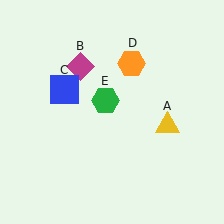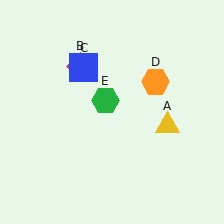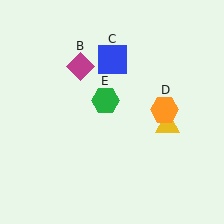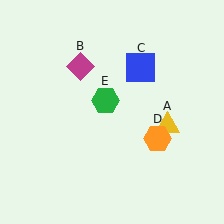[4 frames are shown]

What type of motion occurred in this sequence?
The blue square (object C), orange hexagon (object D) rotated clockwise around the center of the scene.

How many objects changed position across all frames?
2 objects changed position: blue square (object C), orange hexagon (object D).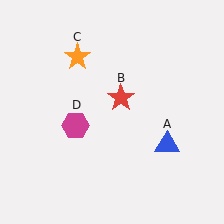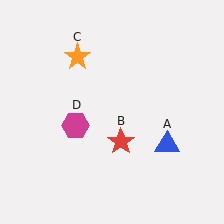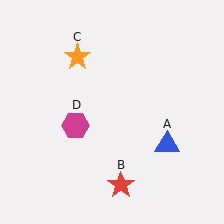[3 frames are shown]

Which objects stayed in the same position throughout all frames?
Blue triangle (object A) and orange star (object C) and magenta hexagon (object D) remained stationary.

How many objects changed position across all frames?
1 object changed position: red star (object B).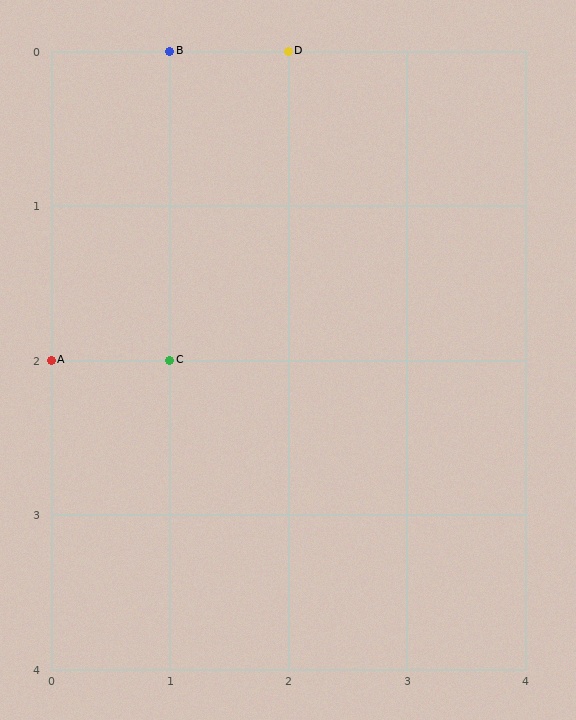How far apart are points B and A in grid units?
Points B and A are 1 column and 2 rows apart (about 2.2 grid units diagonally).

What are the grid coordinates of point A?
Point A is at grid coordinates (0, 2).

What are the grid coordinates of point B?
Point B is at grid coordinates (1, 0).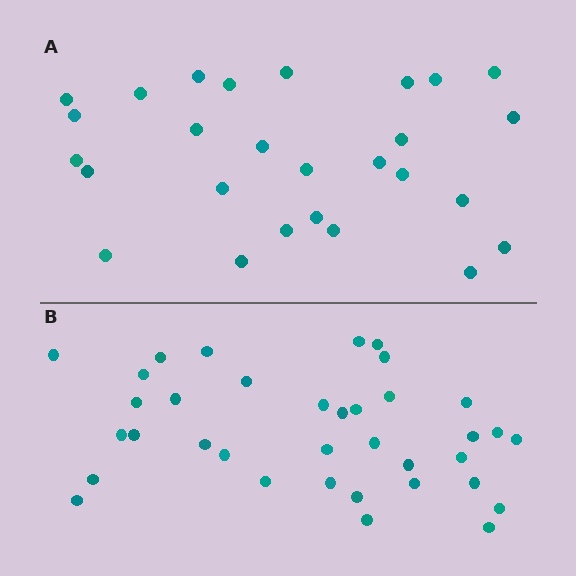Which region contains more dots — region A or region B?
Region B (the bottom region) has more dots.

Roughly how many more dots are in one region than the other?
Region B has roughly 8 or so more dots than region A.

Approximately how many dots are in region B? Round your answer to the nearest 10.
About 40 dots. (The exact count is 36, which rounds to 40.)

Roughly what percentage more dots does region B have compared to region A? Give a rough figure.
About 35% more.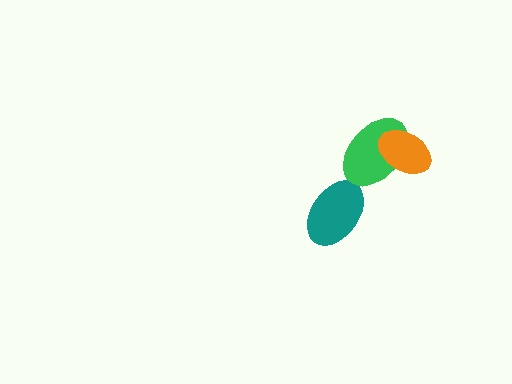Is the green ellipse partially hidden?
Yes, it is partially covered by another shape.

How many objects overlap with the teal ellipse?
0 objects overlap with the teal ellipse.